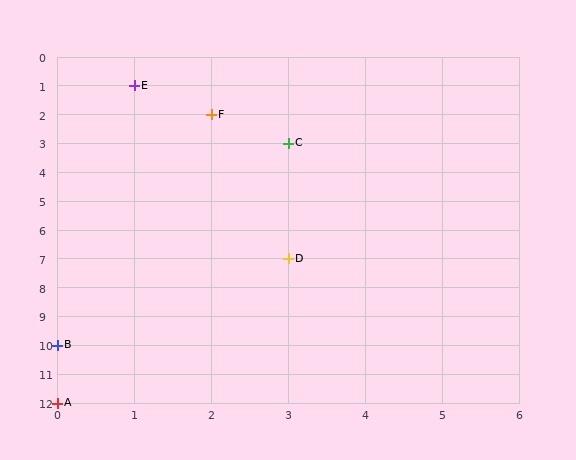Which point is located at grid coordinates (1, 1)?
Point E is at (1, 1).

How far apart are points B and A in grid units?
Points B and A are 2 rows apart.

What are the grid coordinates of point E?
Point E is at grid coordinates (1, 1).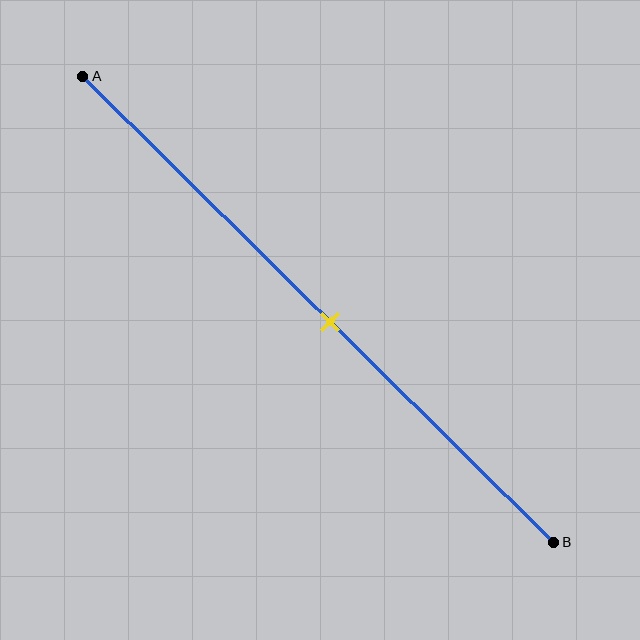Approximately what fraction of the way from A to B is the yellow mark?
The yellow mark is approximately 55% of the way from A to B.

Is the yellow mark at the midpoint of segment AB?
Yes, the mark is approximately at the midpoint.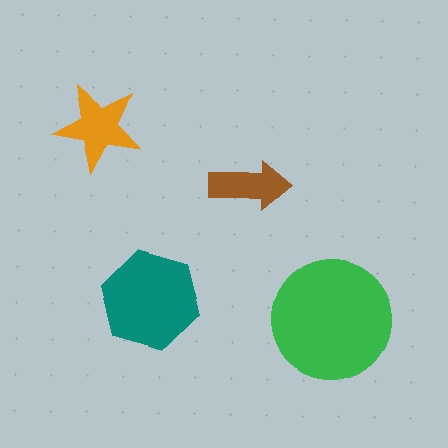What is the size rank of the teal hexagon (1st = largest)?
2nd.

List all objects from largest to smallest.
The green circle, the teal hexagon, the orange star, the brown arrow.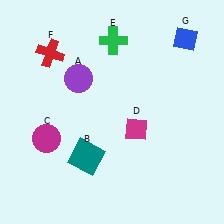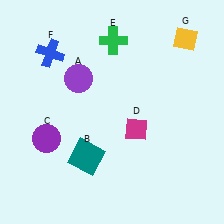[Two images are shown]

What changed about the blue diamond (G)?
In Image 1, G is blue. In Image 2, it changed to yellow.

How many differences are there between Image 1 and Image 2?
There are 3 differences between the two images.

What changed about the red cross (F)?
In Image 1, F is red. In Image 2, it changed to blue.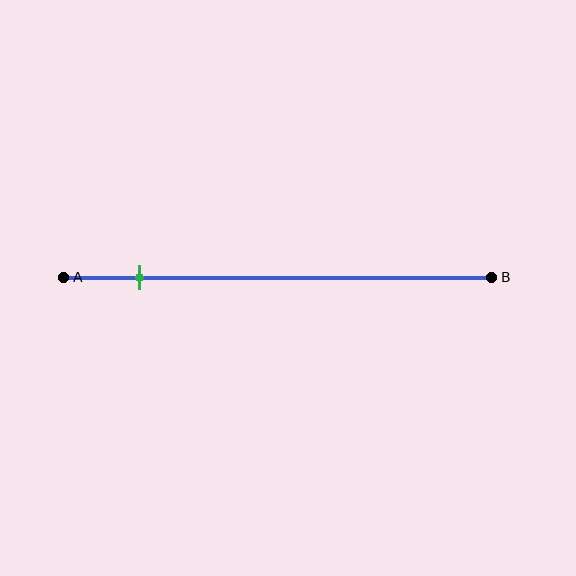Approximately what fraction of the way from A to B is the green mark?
The green mark is approximately 20% of the way from A to B.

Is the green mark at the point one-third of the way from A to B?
No, the mark is at about 20% from A, not at the 33% one-third point.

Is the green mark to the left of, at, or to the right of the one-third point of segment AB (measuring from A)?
The green mark is to the left of the one-third point of segment AB.